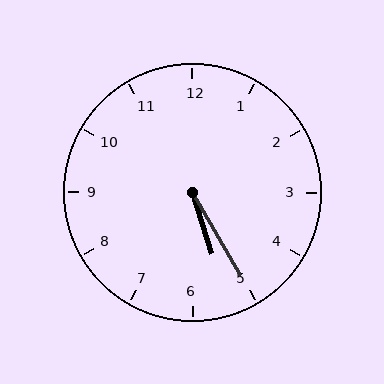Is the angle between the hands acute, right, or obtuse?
It is acute.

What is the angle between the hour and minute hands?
Approximately 12 degrees.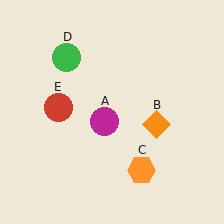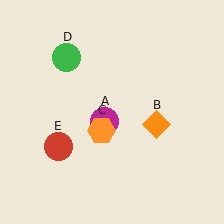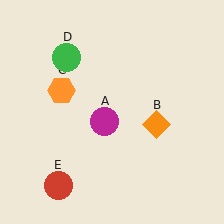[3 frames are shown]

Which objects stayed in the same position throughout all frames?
Magenta circle (object A) and orange diamond (object B) and green circle (object D) remained stationary.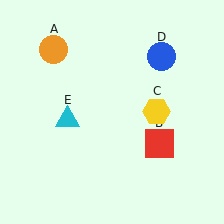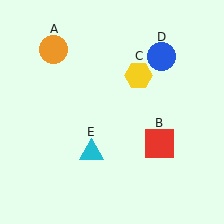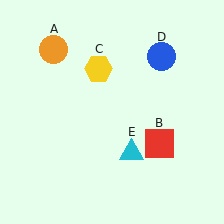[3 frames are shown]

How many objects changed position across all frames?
2 objects changed position: yellow hexagon (object C), cyan triangle (object E).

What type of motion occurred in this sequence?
The yellow hexagon (object C), cyan triangle (object E) rotated counterclockwise around the center of the scene.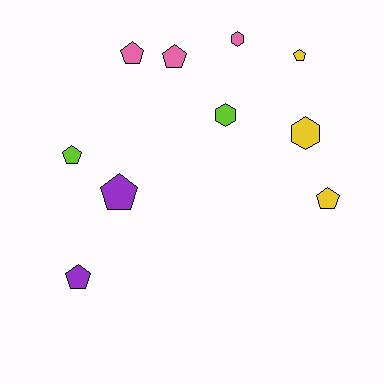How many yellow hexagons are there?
There is 1 yellow hexagon.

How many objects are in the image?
There are 10 objects.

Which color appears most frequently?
Pink, with 3 objects.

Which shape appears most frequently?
Pentagon, with 7 objects.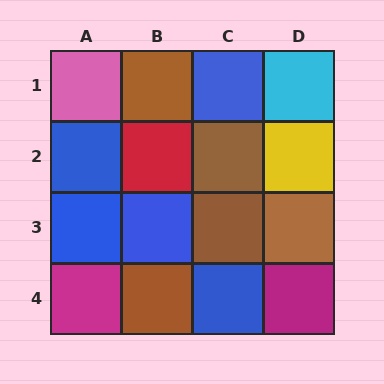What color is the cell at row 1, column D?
Cyan.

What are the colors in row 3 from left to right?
Blue, blue, brown, brown.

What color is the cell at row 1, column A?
Pink.